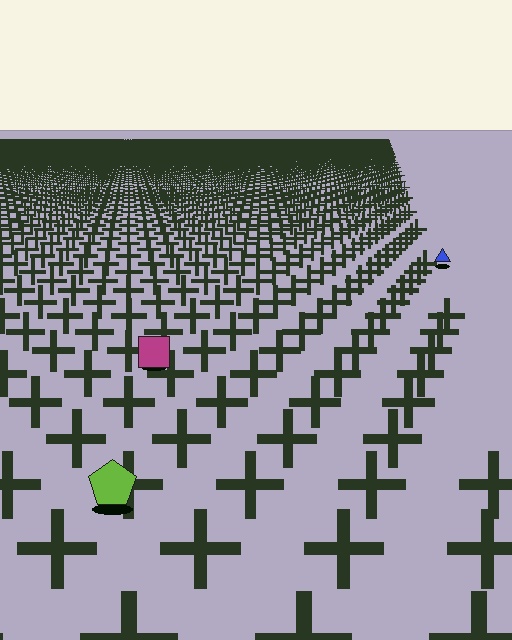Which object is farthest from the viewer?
The blue triangle is farthest from the viewer. It appears smaller and the ground texture around it is denser.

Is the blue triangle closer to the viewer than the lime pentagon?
No. The lime pentagon is closer — you can tell from the texture gradient: the ground texture is coarser near it.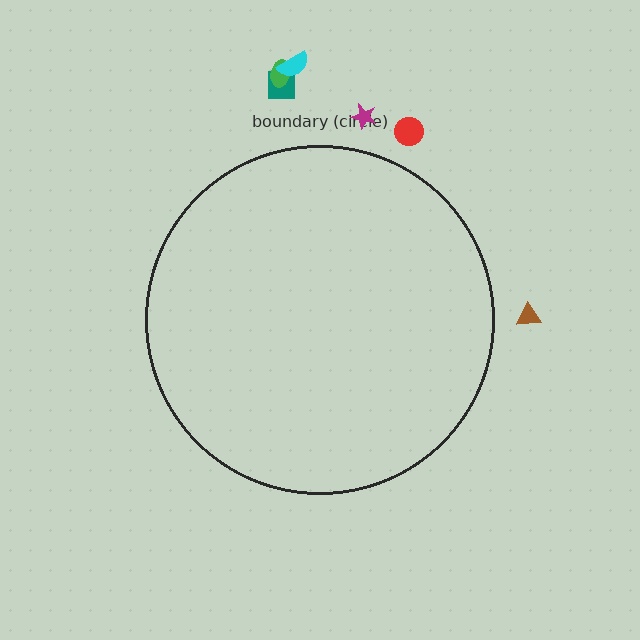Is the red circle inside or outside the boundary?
Outside.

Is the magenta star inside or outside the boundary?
Outside.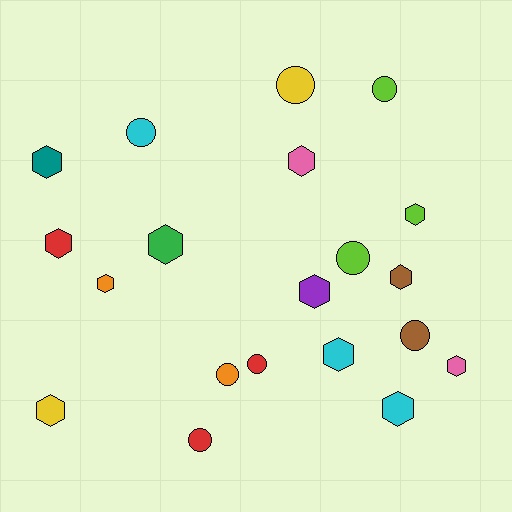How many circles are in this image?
There are 8 circles.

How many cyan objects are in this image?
There are 3 cyan objects.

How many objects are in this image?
There are 20 objects.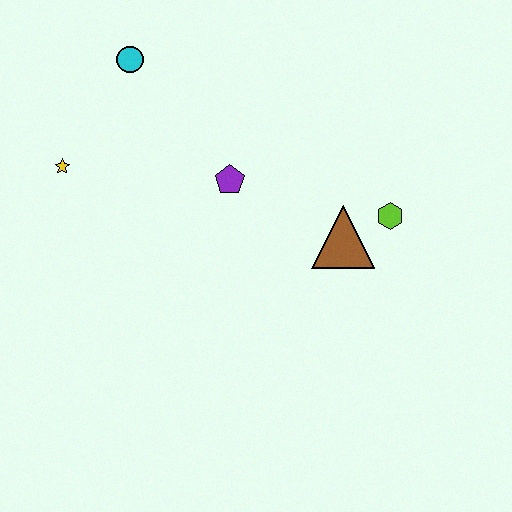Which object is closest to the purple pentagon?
The brown triangle is closest to the purple pentagon.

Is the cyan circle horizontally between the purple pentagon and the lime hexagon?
No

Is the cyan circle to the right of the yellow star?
Yes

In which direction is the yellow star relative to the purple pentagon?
The yellow star is to the left of the purple pentagon.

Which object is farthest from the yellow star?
The lime hexagon is farthest from the yellow star.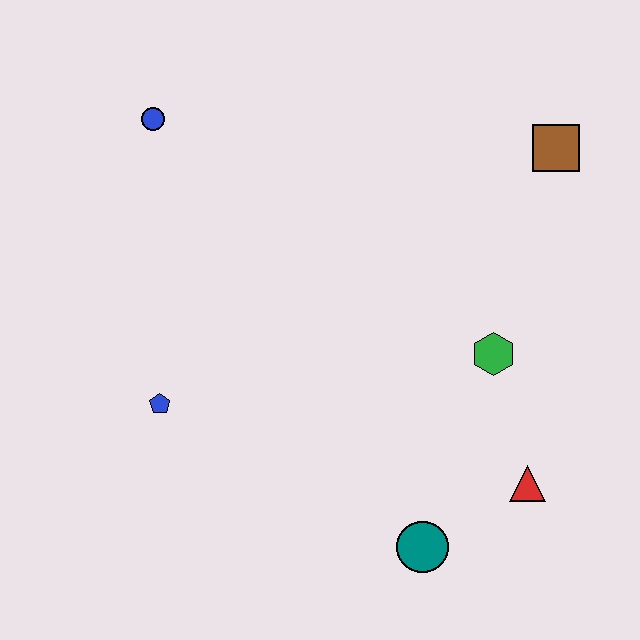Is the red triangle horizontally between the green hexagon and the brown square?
Yes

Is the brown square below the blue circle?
Yes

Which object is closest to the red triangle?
The teal circle is closest to the red triangle.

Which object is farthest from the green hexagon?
The blue circle is farthest from the green hexagon.